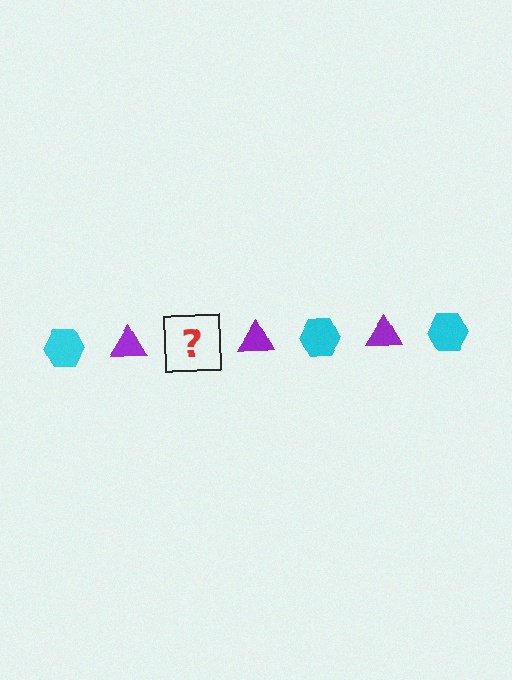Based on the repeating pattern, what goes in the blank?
The blank should be a cyan hexagon.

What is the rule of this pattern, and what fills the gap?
The rule is that the pattern alternates between cyan hexagon and purple triangle. The gap should be filled with a cyan hexagon.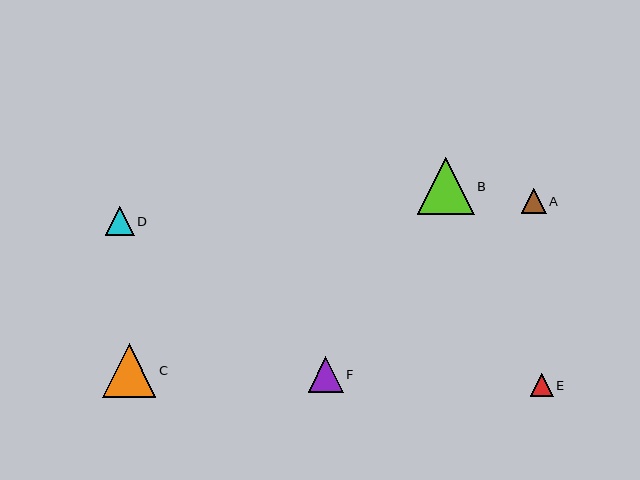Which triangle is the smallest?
Triangle E is the smallest with a size of approximately 23 pixels.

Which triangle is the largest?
Triangle B is the largest with a size of approximately 57 pixels.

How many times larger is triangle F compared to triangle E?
Triangle F is approximately 1.6 times the size of triangle E.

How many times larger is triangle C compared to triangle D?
Triangle C is approximately 1.8 times the size of triangle D.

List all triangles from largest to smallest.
From largest to smallest: B, C, F, D, A, E.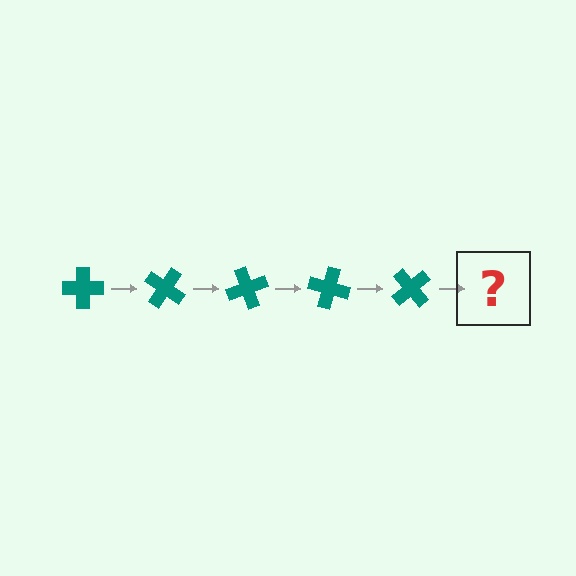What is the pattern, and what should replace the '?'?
The pattern is that the cross rotates 35 degrees each step. The '?' should be a teal cross rotated 175 degrees.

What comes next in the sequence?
The next element should be a teal cross rotated 175 degrees.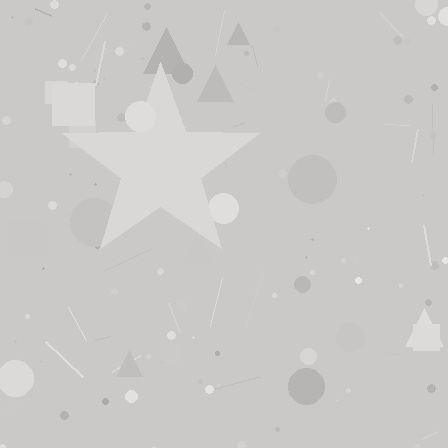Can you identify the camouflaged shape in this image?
The camouflaged shape is a star.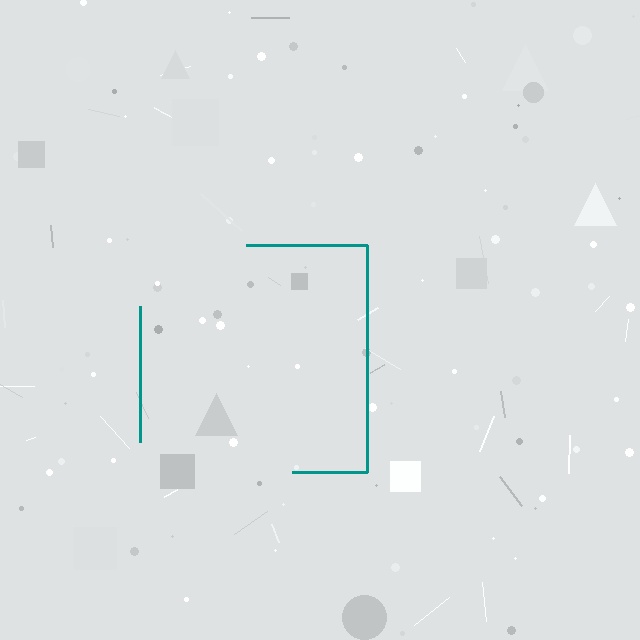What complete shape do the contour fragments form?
The contour fragments form a square.